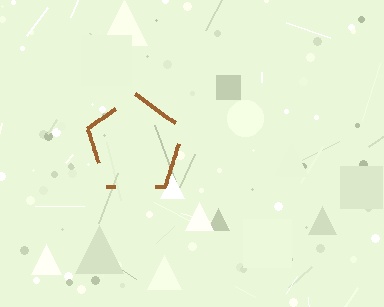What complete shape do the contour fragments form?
The contour fragments form a pentagon.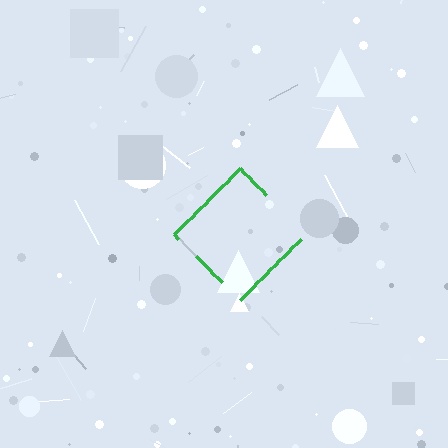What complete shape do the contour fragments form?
The contour fragments form a diamond.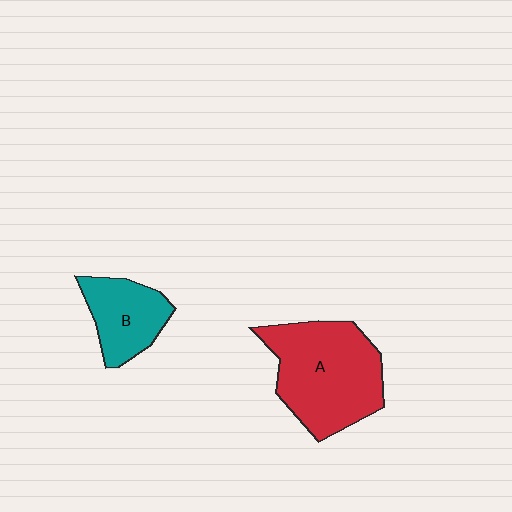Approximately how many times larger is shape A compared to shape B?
Approximately 1.9 times.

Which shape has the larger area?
Shape A (red).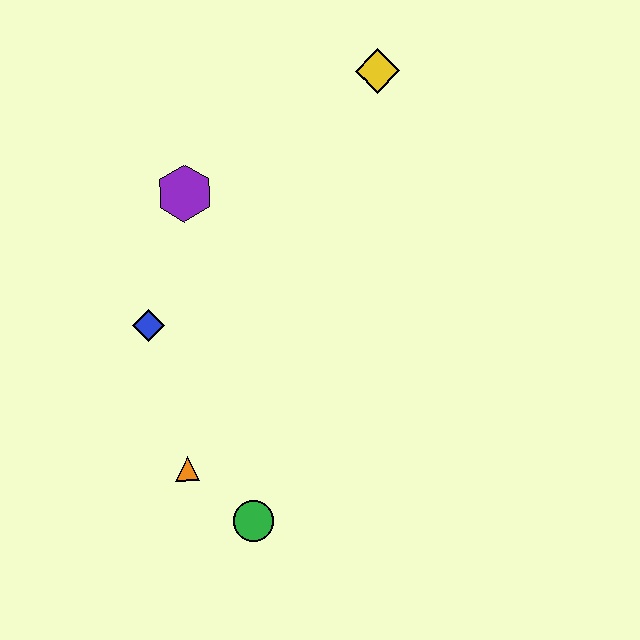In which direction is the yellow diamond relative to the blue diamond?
The yellow diamond is above the blue diamond.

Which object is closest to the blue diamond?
The purple hexagon is closest to the blue diamond.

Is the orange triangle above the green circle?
Yes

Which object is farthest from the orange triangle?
The yellow diamond is farthest from the orange triangle.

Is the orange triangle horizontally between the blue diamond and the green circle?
Yes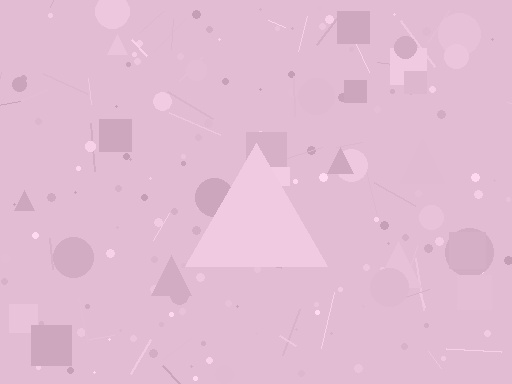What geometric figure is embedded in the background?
A triangle is embedded in the background.